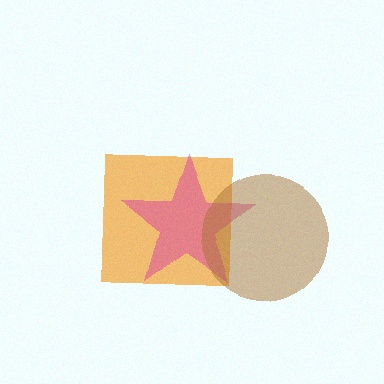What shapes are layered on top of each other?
The layered shapes are: an orange square, a magenta star, a brown circle.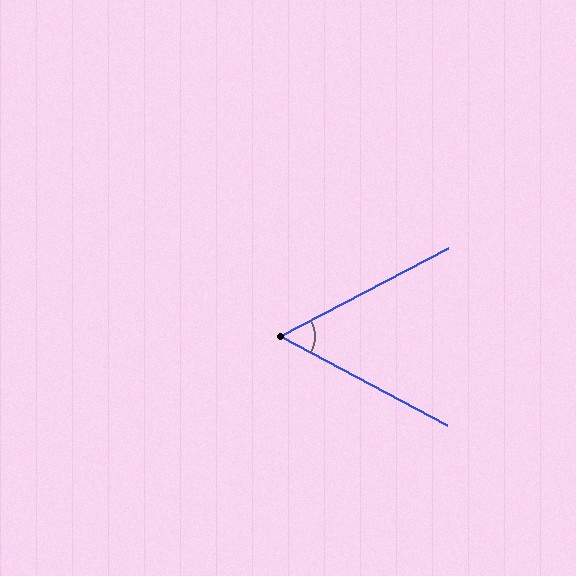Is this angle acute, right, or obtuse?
It is acute.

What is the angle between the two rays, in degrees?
Approximately 56 degrees.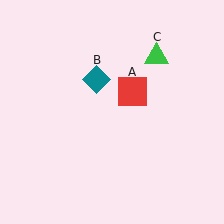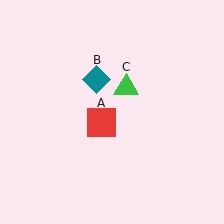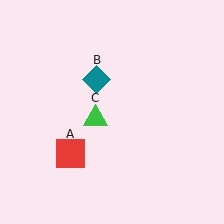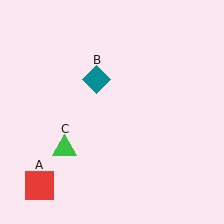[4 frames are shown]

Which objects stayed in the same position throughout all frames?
Teal diamond (object B) remained stationary.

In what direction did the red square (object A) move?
The red square (object A) moved down and to the left.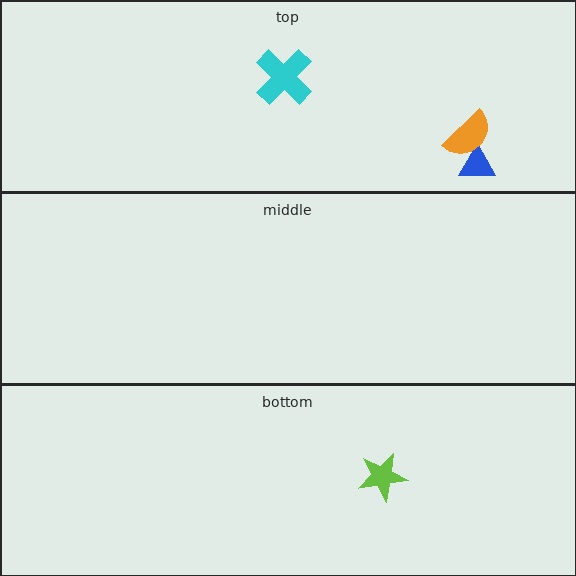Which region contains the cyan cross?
The top region.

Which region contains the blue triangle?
The top region.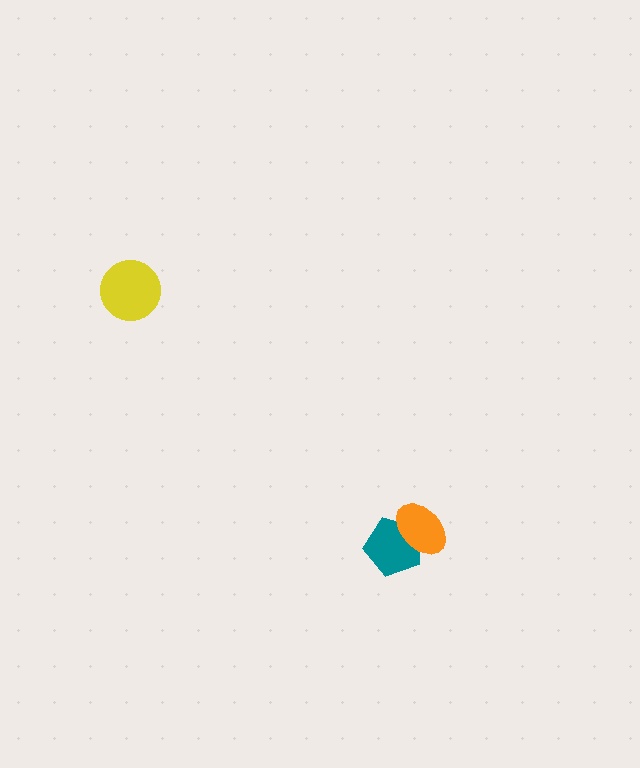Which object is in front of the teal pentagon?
The orange ellipse is in front of the teal pentagon.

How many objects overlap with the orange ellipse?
1 object overlaps with the orange ellipse.